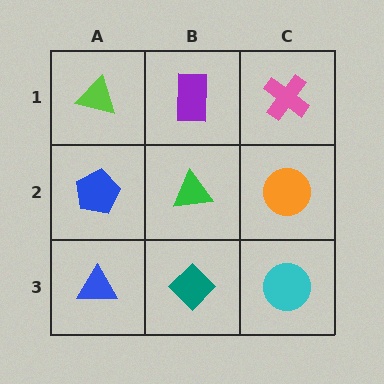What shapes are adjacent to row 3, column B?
A green triangle (row 2, column B), a blue triangle (row 3, column A), a cyan circle (row 3, column C).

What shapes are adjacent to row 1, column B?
A green triangle (row 2, column B), a lime triangle (row 1, column A), a pink cross (row 1, column C).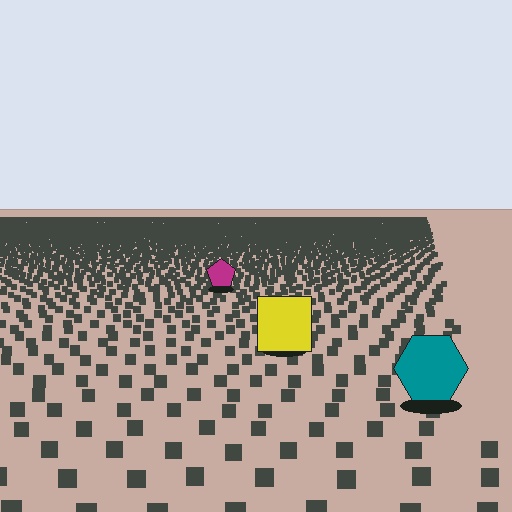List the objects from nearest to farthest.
From nearest to farthest: the teal hexagon, the yellow square, the magenta pentagon.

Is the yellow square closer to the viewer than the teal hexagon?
No. The teal hexagon is closer — you can tell from the texture gradient: the ground texture is coarser near it.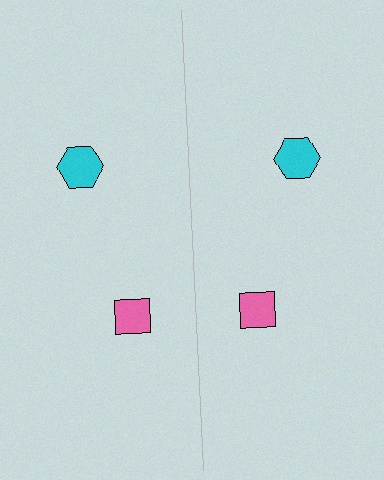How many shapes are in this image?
There are 4 shapes in this image.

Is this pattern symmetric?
Yes, this pattern has bilateral (reflection) symmetry.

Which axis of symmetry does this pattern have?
The pattern has a vertical axis of symmetry running through the center of the image.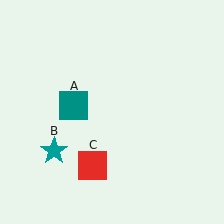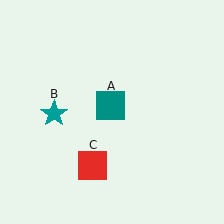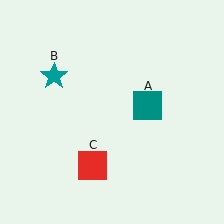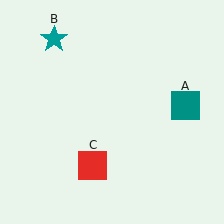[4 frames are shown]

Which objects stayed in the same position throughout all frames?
Red square (object C) remained stationary.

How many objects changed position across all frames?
2 objects changed position: teal square (object A), teal star (object B).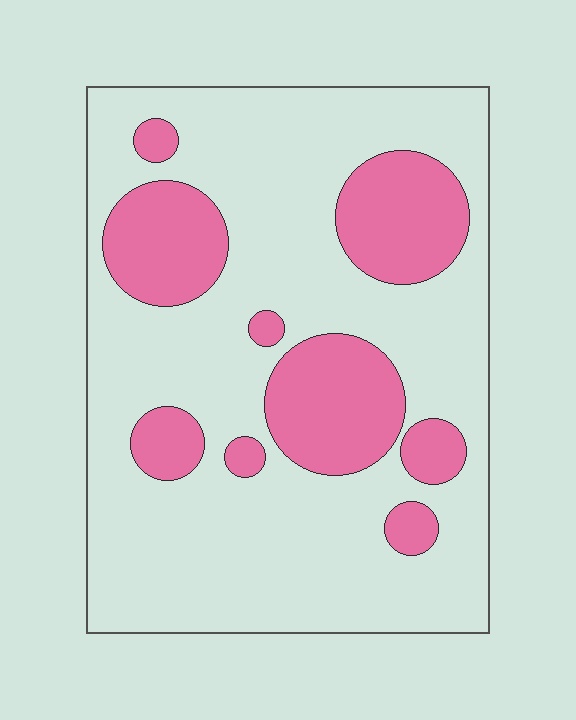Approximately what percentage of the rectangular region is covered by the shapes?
Approximately 25%.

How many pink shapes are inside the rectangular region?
9.